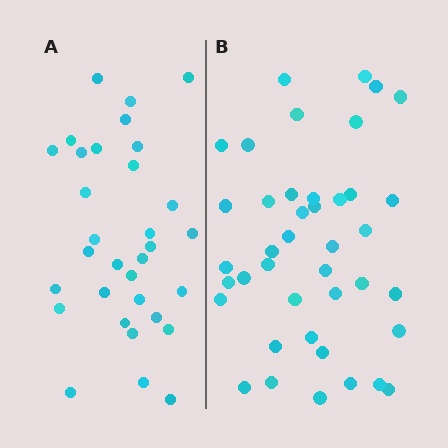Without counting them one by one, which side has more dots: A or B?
Region B (the right region) has more dots.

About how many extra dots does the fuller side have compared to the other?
Region B has roughly 8 or so more dots than region A.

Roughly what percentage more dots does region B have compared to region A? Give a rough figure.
About 30% more.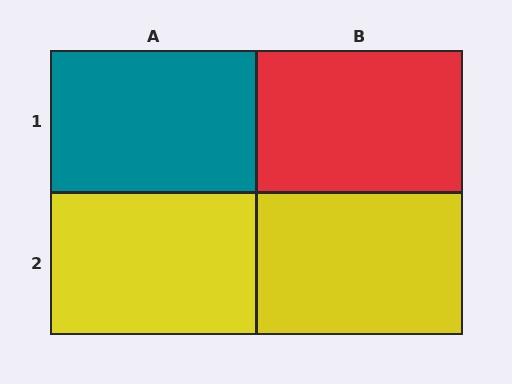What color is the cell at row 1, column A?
Teal.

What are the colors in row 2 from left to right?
Yellow, yellow.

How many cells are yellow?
2 cells are yellow.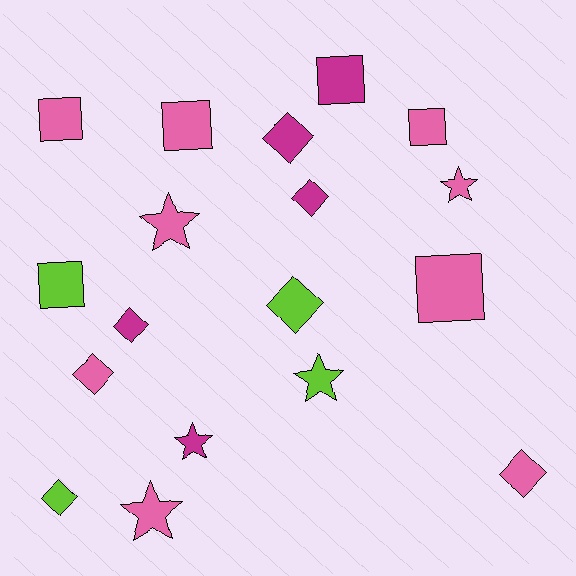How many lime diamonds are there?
There are 2 lime diamonds.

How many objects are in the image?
There are 18 objects.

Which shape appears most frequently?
Diamond, with 7 objects.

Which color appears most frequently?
Pink, with 9 objects.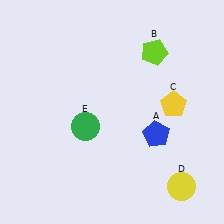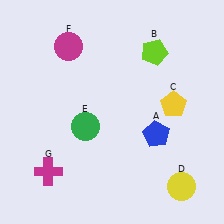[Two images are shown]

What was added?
A magenta circle (F), a magenta cross (G) were added in Image 2.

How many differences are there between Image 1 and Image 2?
There are 2 differences between the two images.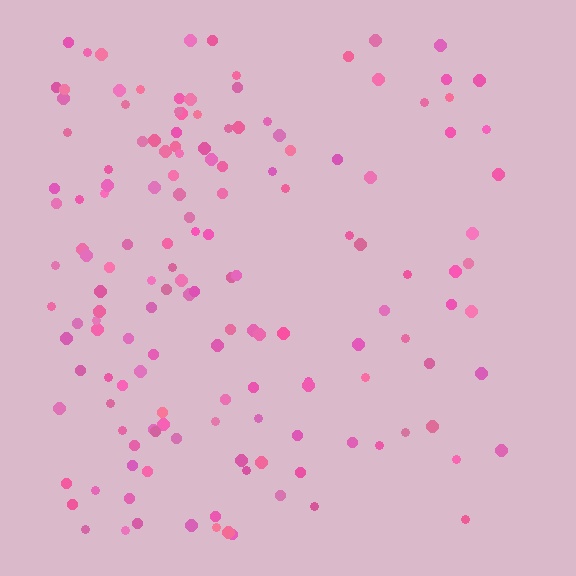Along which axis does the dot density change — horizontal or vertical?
Horizontal.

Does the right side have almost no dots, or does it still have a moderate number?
Still a moderate number, just noticeably fewer than the left.